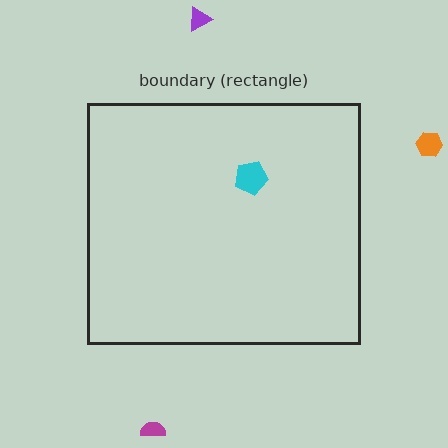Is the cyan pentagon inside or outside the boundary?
Inside.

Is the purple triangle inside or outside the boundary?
Outside.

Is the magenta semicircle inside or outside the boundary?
Outside.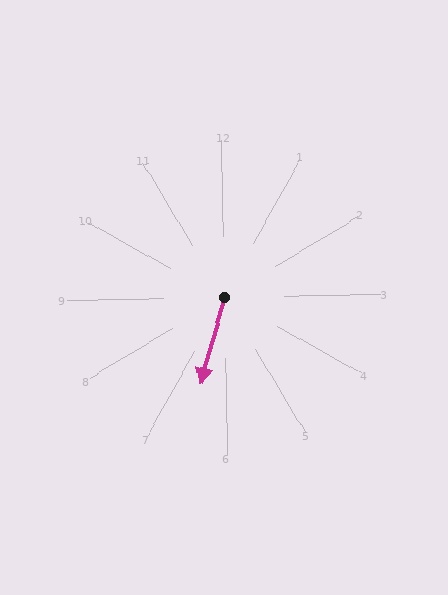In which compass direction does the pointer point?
South.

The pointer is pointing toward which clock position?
Roughly 7 o'clock.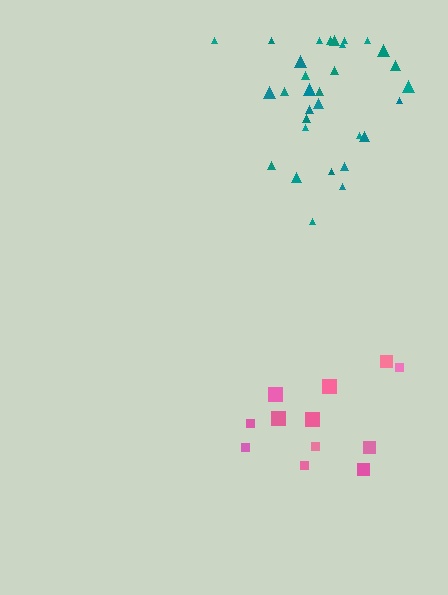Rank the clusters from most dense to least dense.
teal, pink.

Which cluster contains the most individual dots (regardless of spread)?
Teal (31).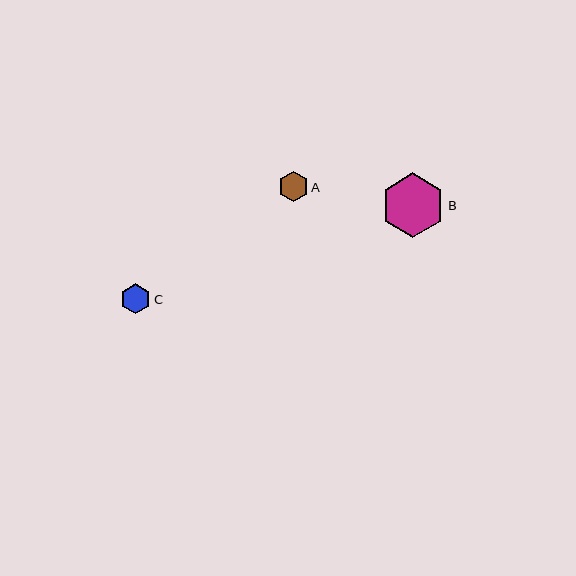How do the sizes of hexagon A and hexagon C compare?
Hexagon A and hexagon C are approximately the same size.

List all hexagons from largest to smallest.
From largest to smallest: B, A, C.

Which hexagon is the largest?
Hexagon B is the largest with a size of approximately 65 pixels.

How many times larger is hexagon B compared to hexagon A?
Hexagon B is approximately 2.1 times the size of hexagon A.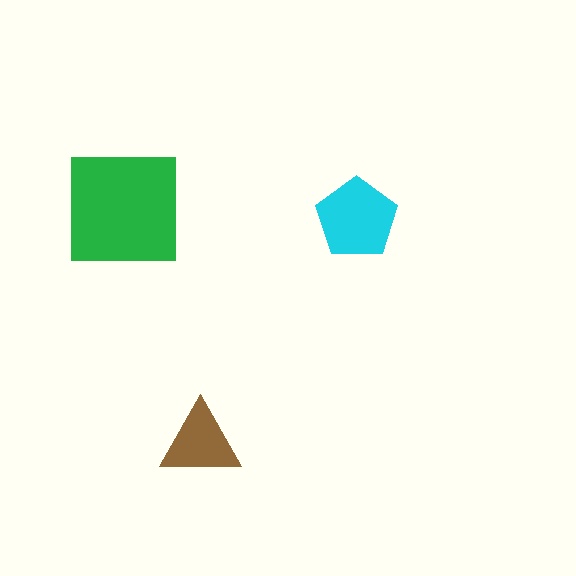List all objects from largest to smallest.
The green square, the cyan pentagon, the brown triangle.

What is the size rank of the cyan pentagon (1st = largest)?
2nd.